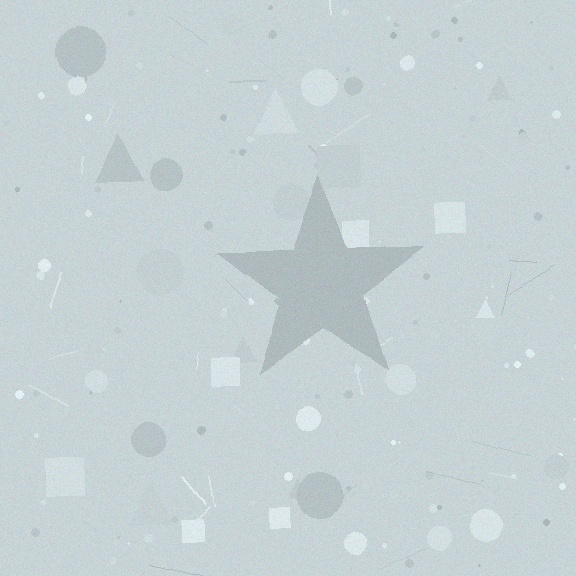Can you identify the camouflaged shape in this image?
The camouflaged shape is a star.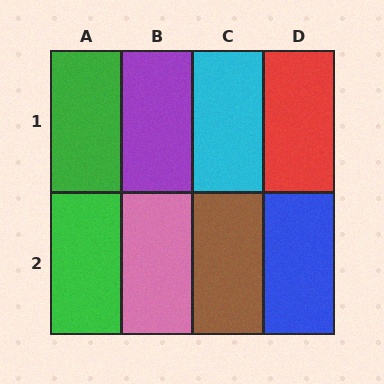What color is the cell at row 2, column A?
Green.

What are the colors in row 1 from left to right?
Green, purple, cyan, red.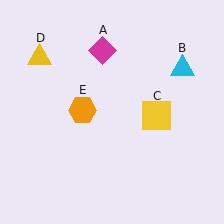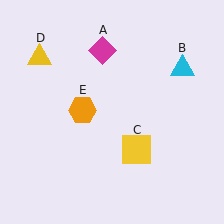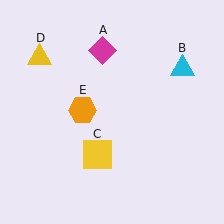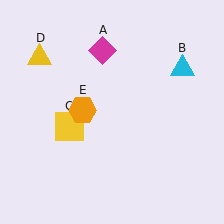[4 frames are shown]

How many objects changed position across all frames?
1 object changed position: yellow square (object C).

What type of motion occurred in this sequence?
The yellow square (object C) rotated clockwise around the center of the scene.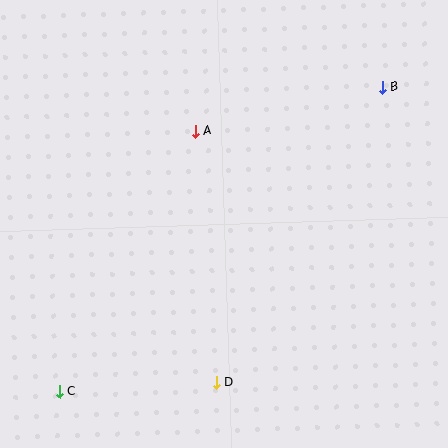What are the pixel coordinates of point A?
Point A is at (195, 131).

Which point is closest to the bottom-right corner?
Point D is closest to the bottom-right corner.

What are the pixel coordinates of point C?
Point C is at (60, 392).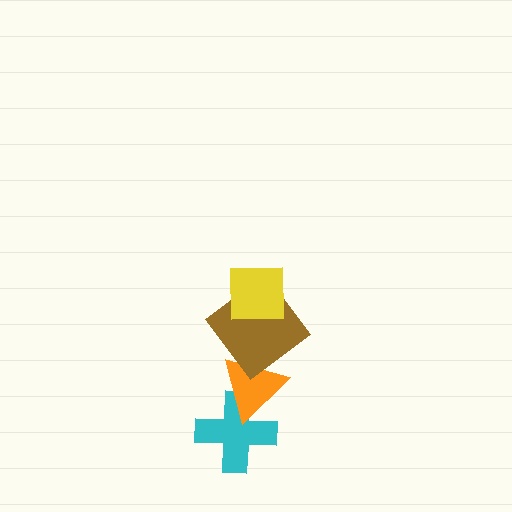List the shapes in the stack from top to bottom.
From top to bottom: the yellow square, the brown diamond, the orange triangle, the cyan cross.